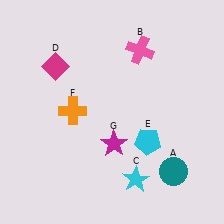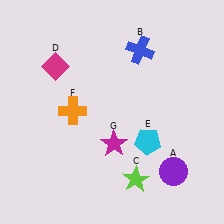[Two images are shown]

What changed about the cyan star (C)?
In Image 1, C is cyan. In Image 2, it changed to lime.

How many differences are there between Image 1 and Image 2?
There are 3 differences between the two images.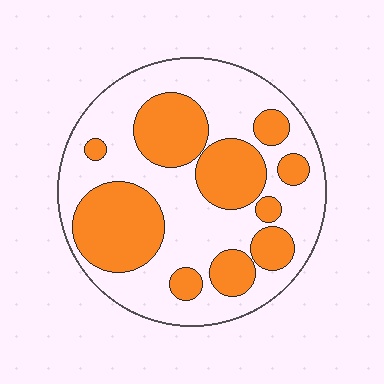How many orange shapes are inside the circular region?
10.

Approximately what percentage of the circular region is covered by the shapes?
Approximately 40%.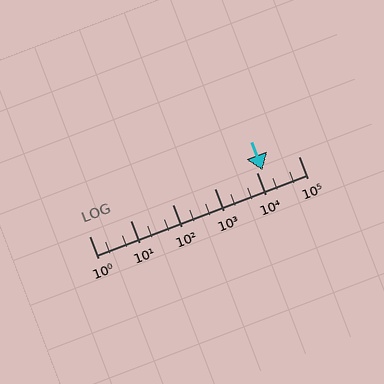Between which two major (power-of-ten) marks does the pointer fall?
The pointer is between 10000 and 100000.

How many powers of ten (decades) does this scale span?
The scale spans 5 decades, from 1 to 100000.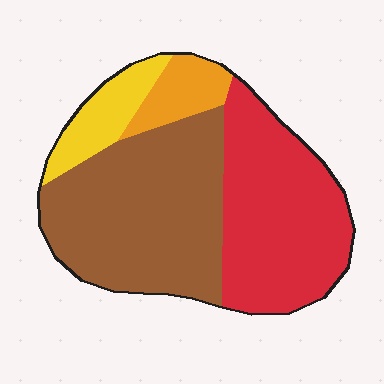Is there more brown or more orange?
Brown.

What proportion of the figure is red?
Red takes up between a quarter and a half of the figure.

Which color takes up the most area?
Brown, at roughly 45%.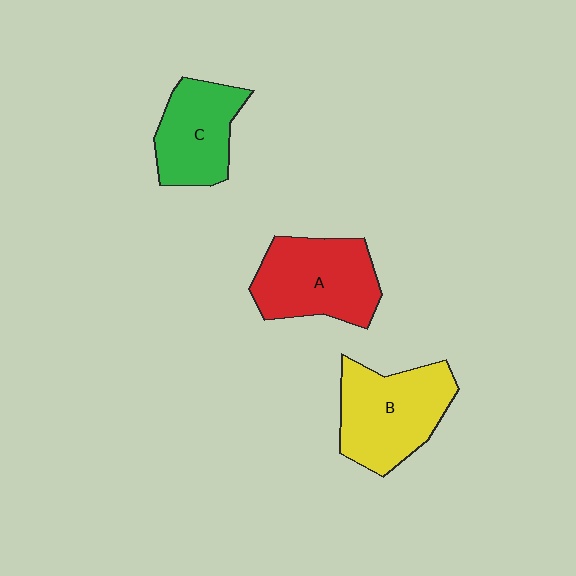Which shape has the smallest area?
Shape C (green).